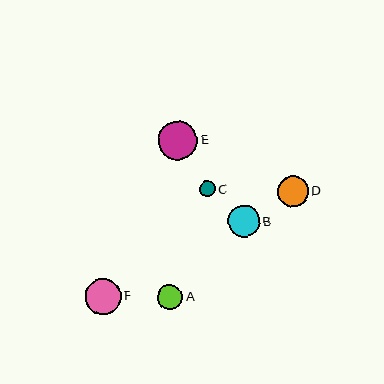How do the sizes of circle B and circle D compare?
Circle B and circle D are approximately the same size.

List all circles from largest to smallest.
From largest to smallest: E, F, B, D, A, C.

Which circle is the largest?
Circle E is the largest with a size of approximately 39 pixels.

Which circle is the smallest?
Circle C is the smallest with a size of approximately 16 pixels.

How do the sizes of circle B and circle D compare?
Circle B and circle D are approximately the same size.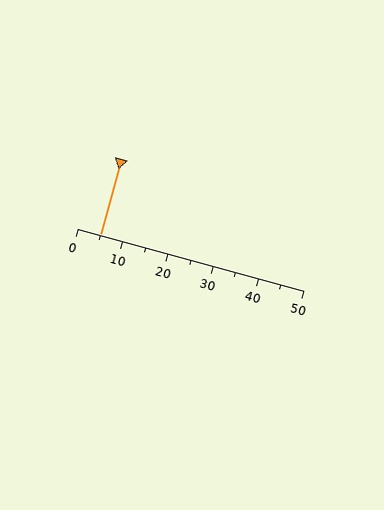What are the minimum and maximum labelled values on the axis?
The axis runs from 0 to 50.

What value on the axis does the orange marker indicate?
The marker indicates approximately 5.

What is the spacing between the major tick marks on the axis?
The major ticks are spaced 10 apart.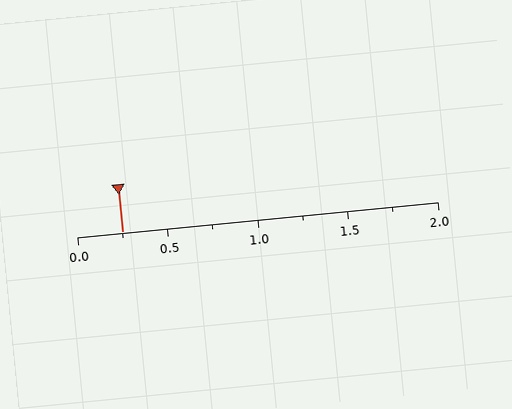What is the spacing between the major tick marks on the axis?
The major ticks are spaced 0.5 apart.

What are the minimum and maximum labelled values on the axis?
The axis runs from 0.0 to 2.0.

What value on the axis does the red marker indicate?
The marker indicates approximately 0.25.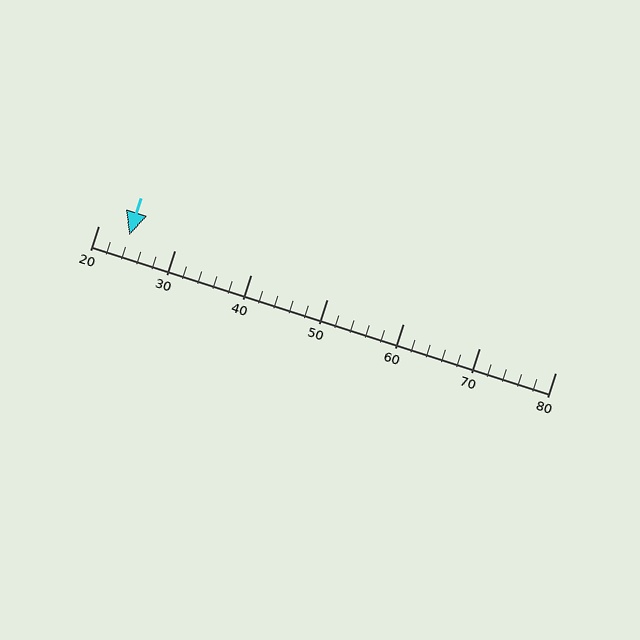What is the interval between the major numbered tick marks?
The major tick marks are spaced 10 units apart.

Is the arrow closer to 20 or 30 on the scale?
The arrow is closer to 20.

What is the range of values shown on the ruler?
The ruler shows values from 20 to 80.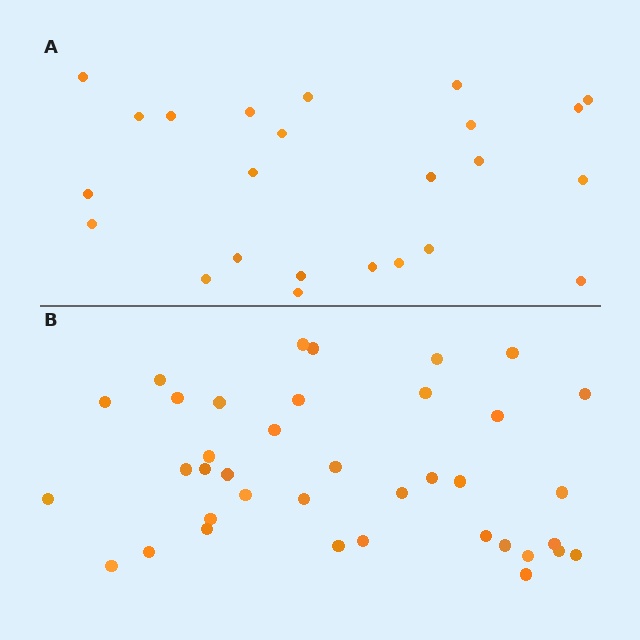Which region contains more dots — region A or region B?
Region B (the bottom region) has more dots.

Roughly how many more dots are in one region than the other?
Region B has approximately 15 more dots than region A.